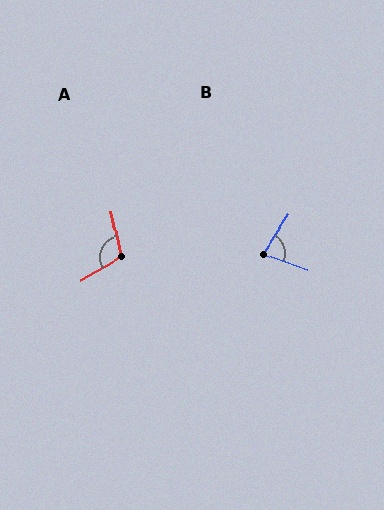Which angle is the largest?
A, at approximately 108 degrees.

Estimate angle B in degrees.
Approximately 76 degrees.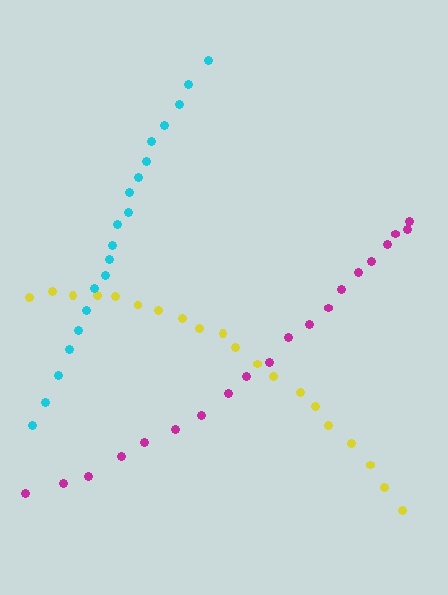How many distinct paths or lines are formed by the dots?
There are 3 distinct paths.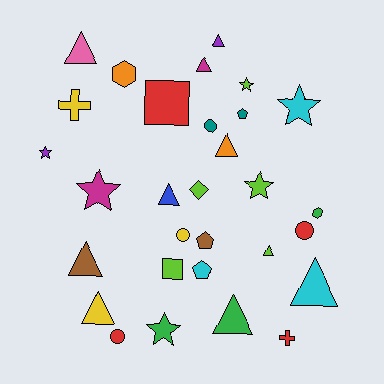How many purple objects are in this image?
There are 2 purple objects.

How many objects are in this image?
There are 30 objects.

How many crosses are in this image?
There are 2 crosses.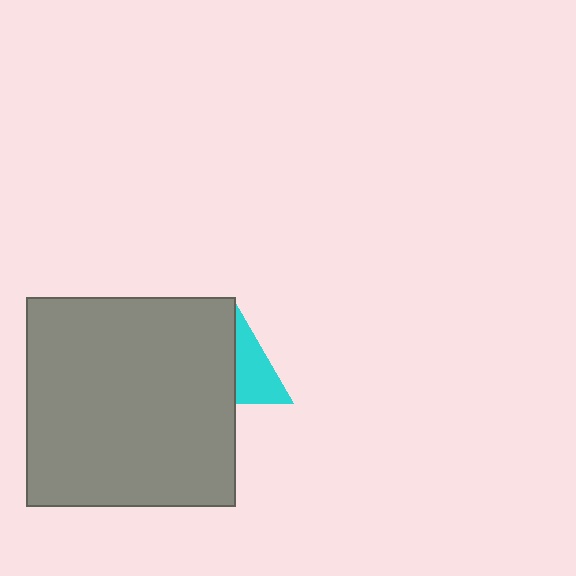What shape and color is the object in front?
The object in front is a gray square.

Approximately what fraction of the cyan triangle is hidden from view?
Roughly 52% of the cyan triangle is hidden behind the gray square.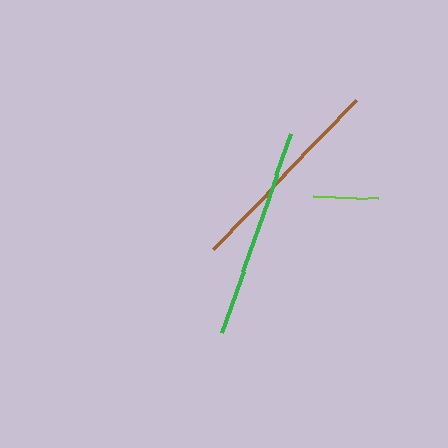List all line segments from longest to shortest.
From longest to shortest: green, brown, lime.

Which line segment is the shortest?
The lime line is the shortest at approximately 65 pixels.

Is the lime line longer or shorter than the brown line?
The brown line is longer than the lime line.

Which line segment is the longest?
The green line is the longest at approximately 210 pixels.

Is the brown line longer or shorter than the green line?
The green line is longer than the brown line.